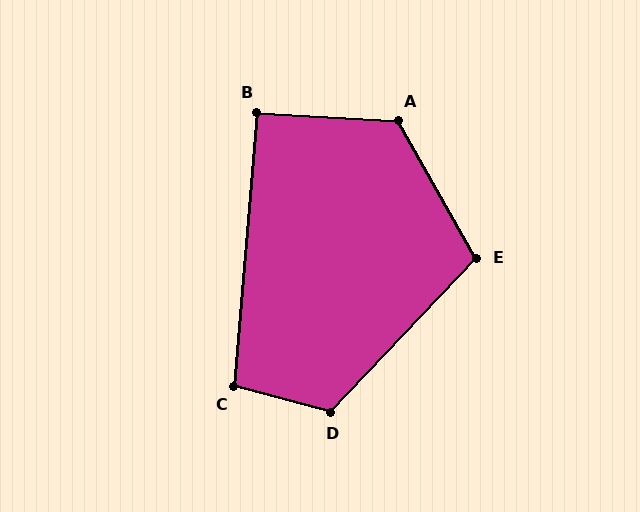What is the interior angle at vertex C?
Approximately 100 degrees (obtuse).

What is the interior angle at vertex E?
Approximately 107 degrees (obtuse).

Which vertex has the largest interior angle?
A, at approximately 123 degrees.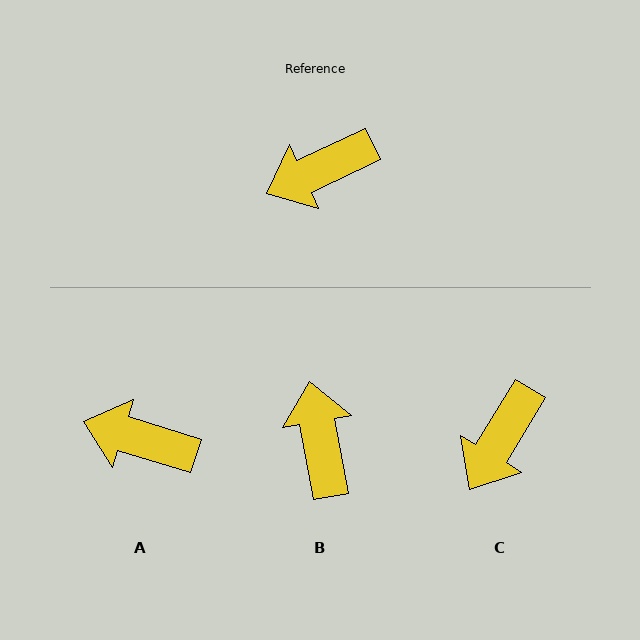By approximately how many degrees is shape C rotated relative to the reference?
Approximately 34 degrees counter-clockwise.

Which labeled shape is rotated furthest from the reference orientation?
B, about 104 degrees away.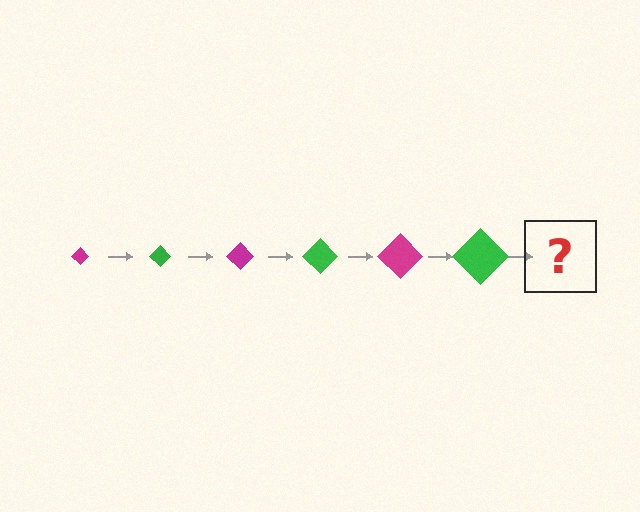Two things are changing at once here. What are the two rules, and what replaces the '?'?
The two rules are that the diamond grows larger each step and the color cycles through magenta and green. The '?' should be a magenta diamond, larger than the previous one.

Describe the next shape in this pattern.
It should be a magenta diamond, larger than the previous one.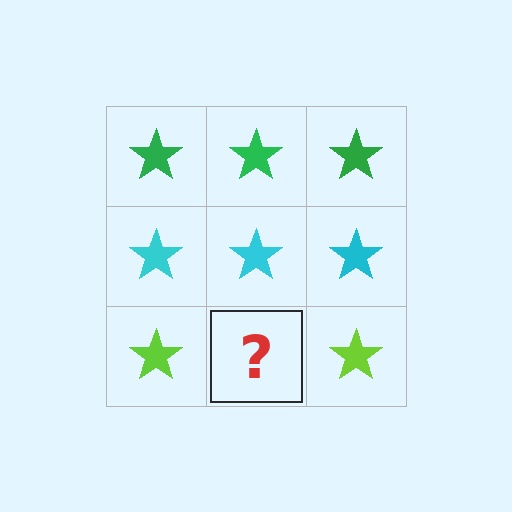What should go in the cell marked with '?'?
The missing cell should contain a lime star.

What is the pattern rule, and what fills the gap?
The rule is that each row has a consistent color. The gap should be filled with a lime star.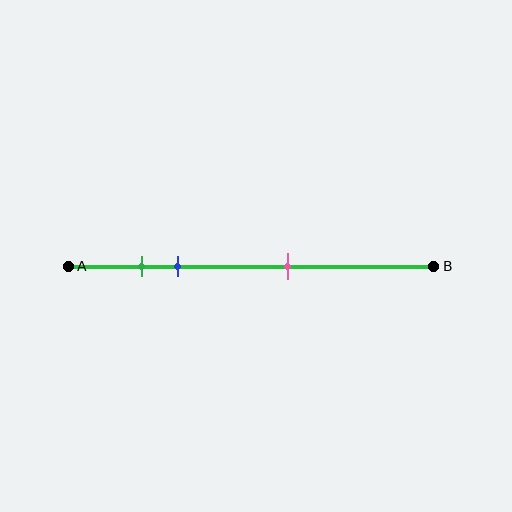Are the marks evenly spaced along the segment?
No, the marks are not evenly spaced.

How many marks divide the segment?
There are 3 marks dividing the segment.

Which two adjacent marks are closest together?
The green and blue marks are the closest adjacent pair.